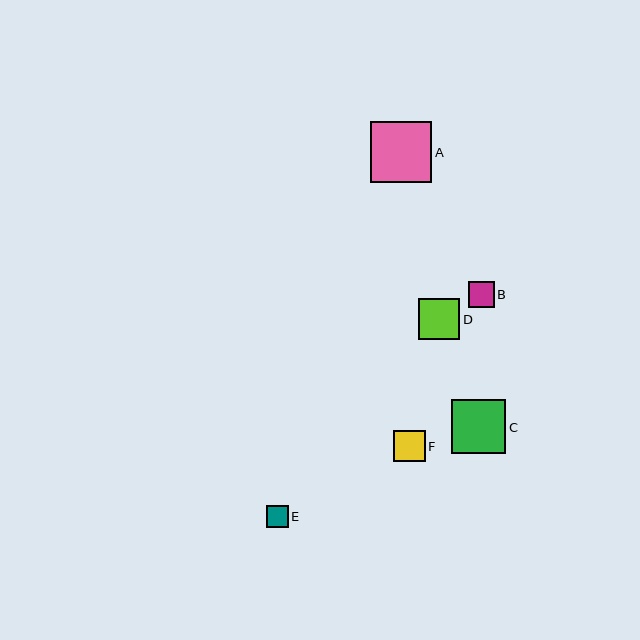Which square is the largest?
Square A is the largest with a size of approximately 61 pixels.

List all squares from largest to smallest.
From largest to smallest: A, C, D, F, B, E.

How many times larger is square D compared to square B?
Square D is approximately 1.6 times the size of square B.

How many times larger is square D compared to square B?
Square D is approximately 1.6 times the size of square B.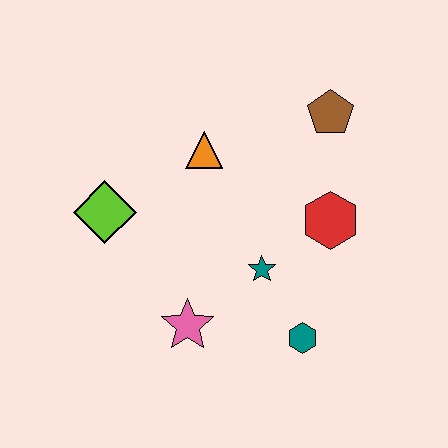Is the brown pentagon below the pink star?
No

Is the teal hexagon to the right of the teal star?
Yes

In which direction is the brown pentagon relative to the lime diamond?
The brown pentagon is to the right of the lime diamond.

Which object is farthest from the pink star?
The brown pentagon is farthest from the pink star.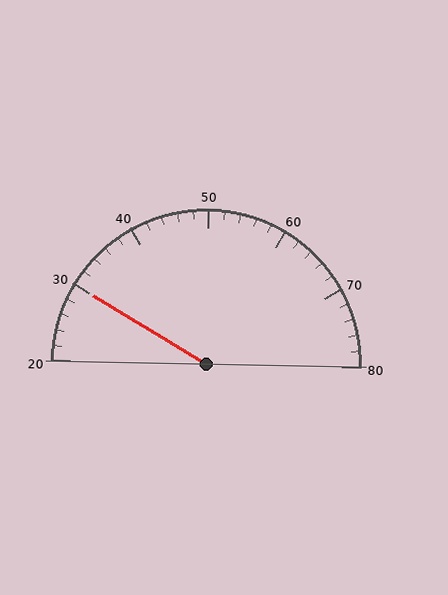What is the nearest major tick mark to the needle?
The nearest major tick mark is 30.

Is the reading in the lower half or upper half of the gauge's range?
The reading is in the lower half of the range (20 to 80).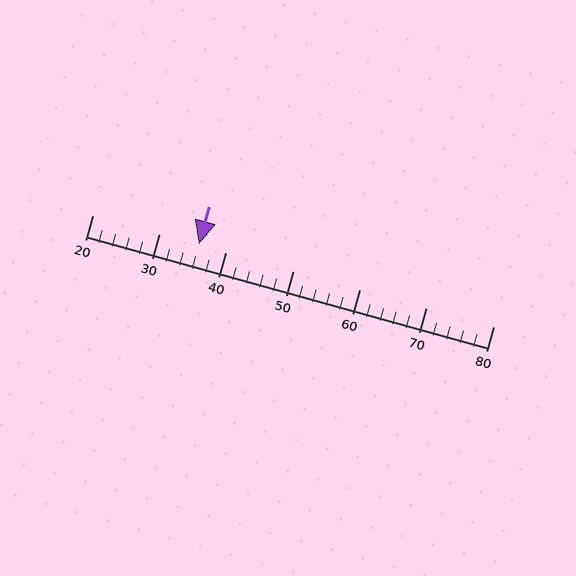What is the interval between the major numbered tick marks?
The major tick marks are spaced 10 units apart.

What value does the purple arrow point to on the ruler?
The purple arrow points to approximately 36.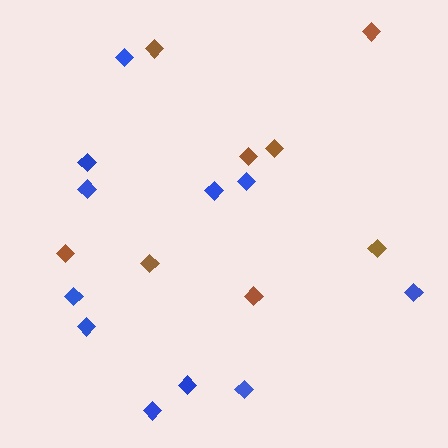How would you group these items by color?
There are 2 groups: one group of blue diamonds (11) and one group of brown diamonds (8).